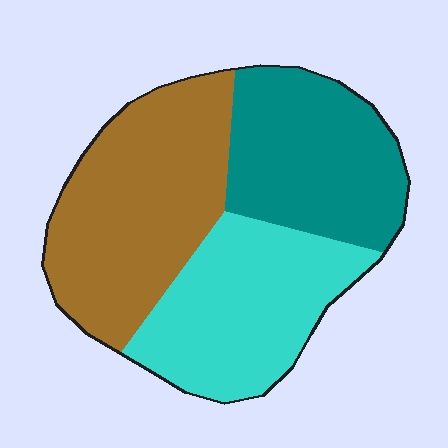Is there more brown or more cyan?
Brown.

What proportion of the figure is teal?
Teal covers roughly 30% of the figure.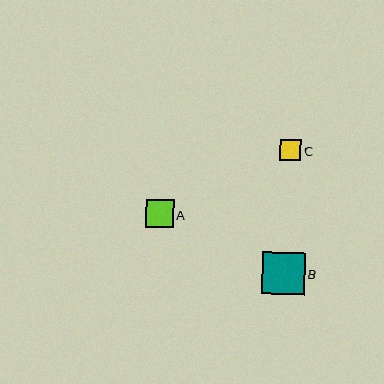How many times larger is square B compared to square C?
Square B is approximately 2.0 times the size of square C.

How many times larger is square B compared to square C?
Square B is approximately 2.0 times the size of square C.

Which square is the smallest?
Square C is the smallest with a size of approximately 21 pixels.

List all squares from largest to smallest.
From largest to smallest: B, A, C.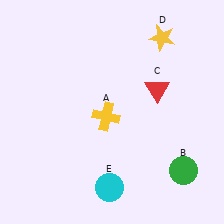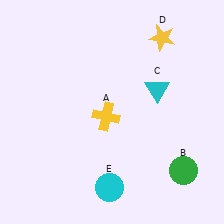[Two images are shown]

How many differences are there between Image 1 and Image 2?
There is 1 difference between the two images.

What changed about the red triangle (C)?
In Image 1, C is red. In Image 2, it changed to cyan.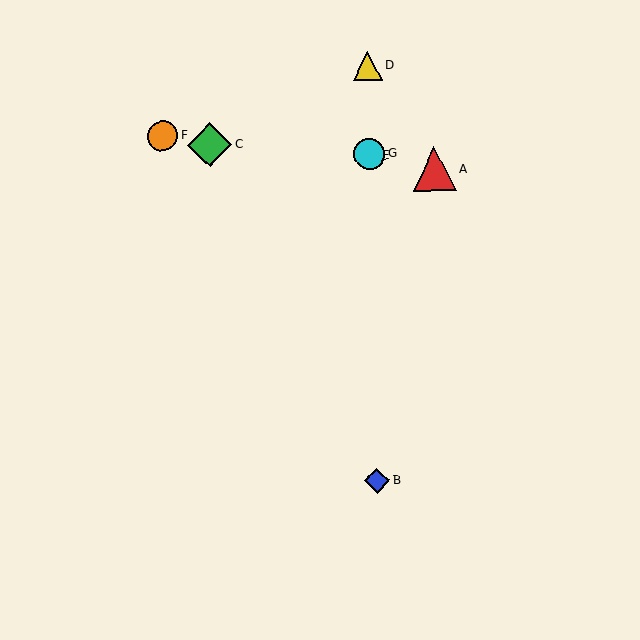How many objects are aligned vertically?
4 objects (B, D, E, G) are aligned vertically.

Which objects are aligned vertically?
Objects B, D, E, G are aligned vertically.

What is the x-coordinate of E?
Object E is at x≈370.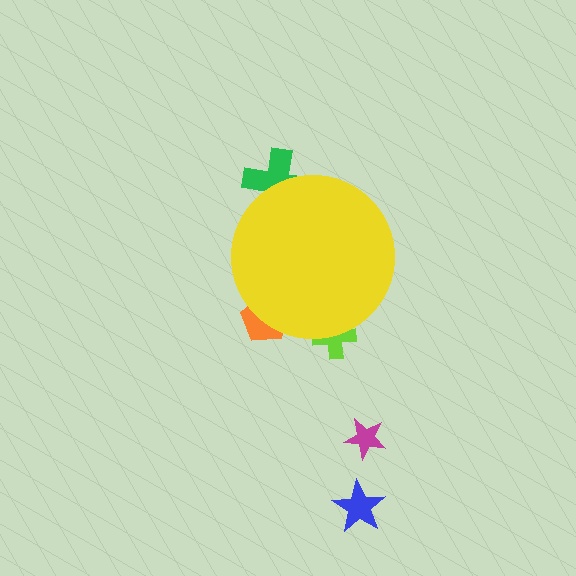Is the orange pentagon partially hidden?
Yes, the orange pentagon is partially hidden behind the yellow circle.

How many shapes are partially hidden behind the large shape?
3 shapes are partially hidden.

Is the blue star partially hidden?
No, the blue star is fully visible.